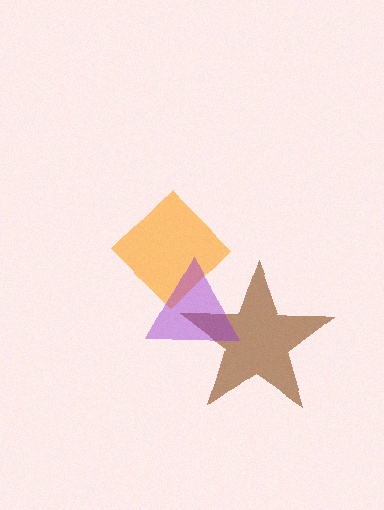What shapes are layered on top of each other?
The layered shapes are: an orange diamond, a brown star, a purple triangle.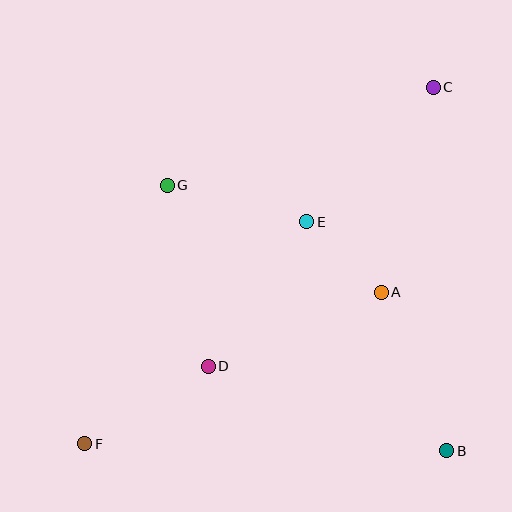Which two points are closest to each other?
Points A and E are closest to each other.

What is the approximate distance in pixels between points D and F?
The distance between D and F is approximately 146 pixels.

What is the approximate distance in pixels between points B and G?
The distance between B and G is approximately 386 pixels.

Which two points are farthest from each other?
Points C and F are farthest from each other.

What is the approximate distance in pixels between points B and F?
The distance between B and F is approximately 362 pixels.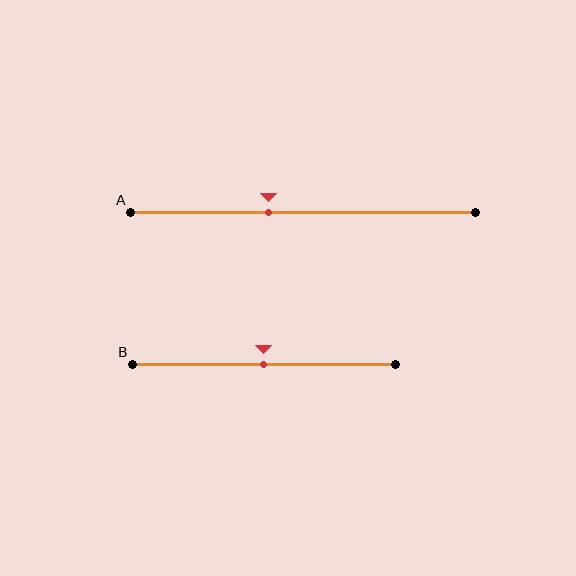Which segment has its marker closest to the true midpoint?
Segment B has its marker closest to the true midpoint.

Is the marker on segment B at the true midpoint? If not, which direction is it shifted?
Yes, the marker on segment B is at the true midpoint.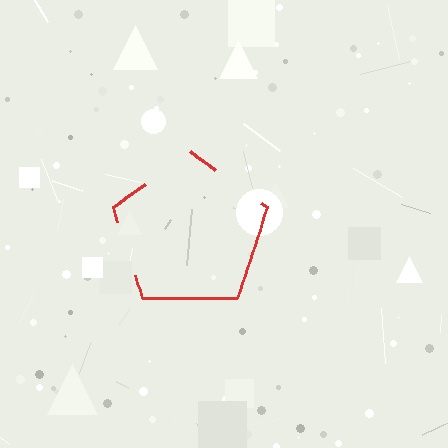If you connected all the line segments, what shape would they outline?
They would outline a pentagon.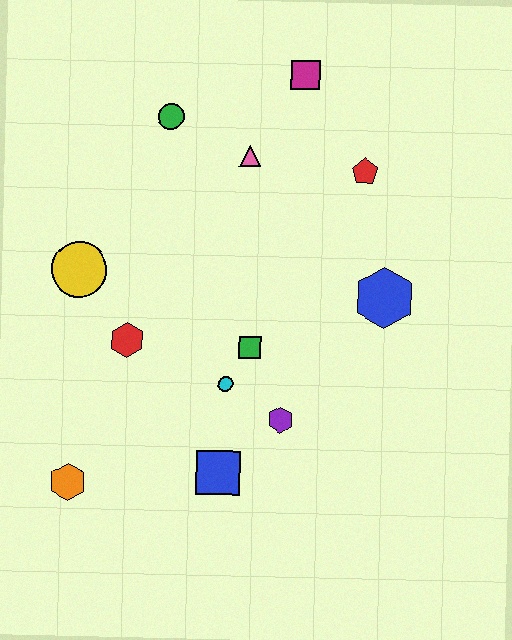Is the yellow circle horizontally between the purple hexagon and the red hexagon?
No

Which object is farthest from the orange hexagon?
The magenta square is farthest from the orange hexagon.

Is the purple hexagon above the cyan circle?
No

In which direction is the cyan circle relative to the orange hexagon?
The cyan circle is to the right of the orange hexagon.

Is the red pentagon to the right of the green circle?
Yes